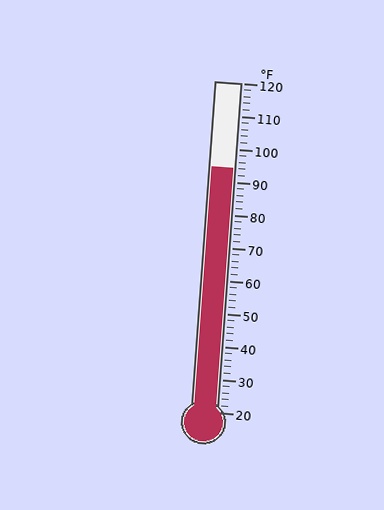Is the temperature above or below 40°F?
The temperature is above 40°F.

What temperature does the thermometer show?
The thermometer shows approximately 94°F.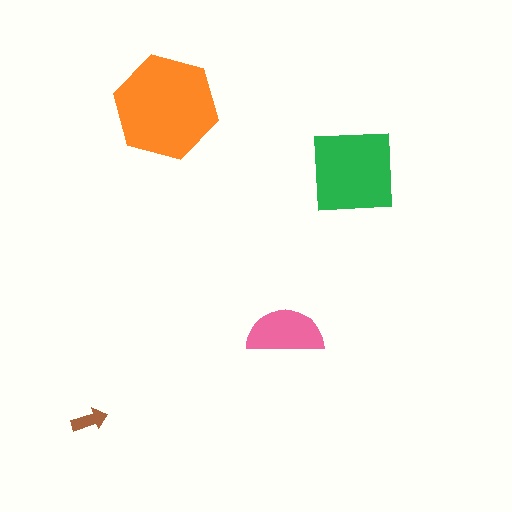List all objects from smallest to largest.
The brown arrow, the pink semicircle, the green square, the orange hexagon.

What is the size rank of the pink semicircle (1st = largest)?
3rd.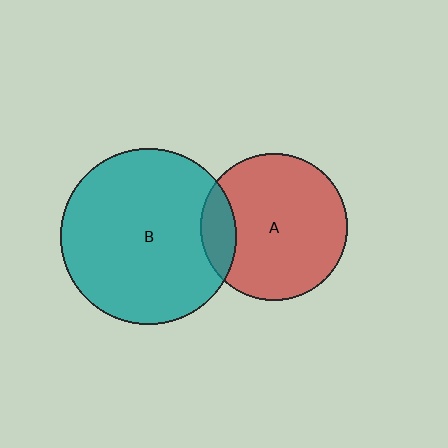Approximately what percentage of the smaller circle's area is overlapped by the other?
Approximately 15%.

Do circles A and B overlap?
Yes.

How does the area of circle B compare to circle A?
Approximately 1.4 times.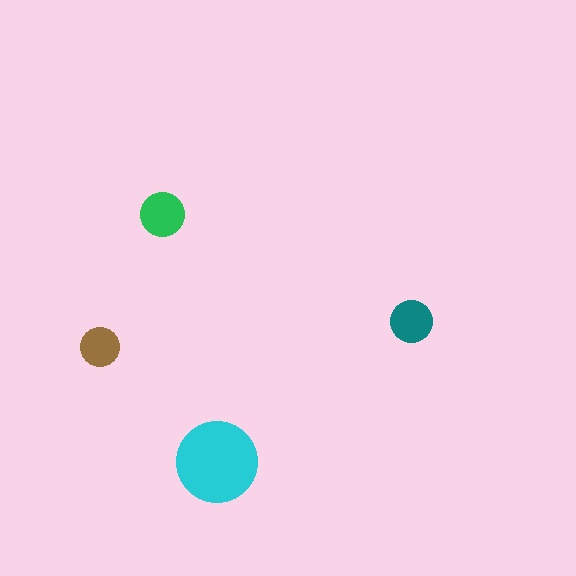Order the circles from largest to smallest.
the cyan one, the green one, the teal one, the brown one.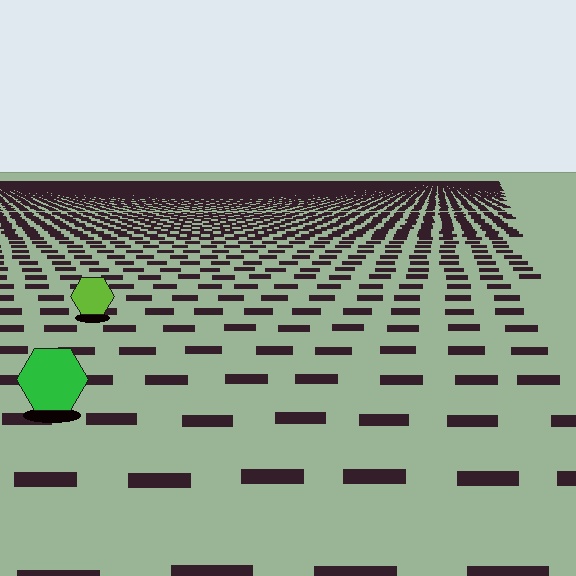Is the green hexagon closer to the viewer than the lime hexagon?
Yes. The green hexagon is closer — you can tell from the texture gradient: the ground texture is coarser near it.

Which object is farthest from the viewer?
The lime hexagon is farthest from the viewer. It appears smaller and the ground texture around it is denser.